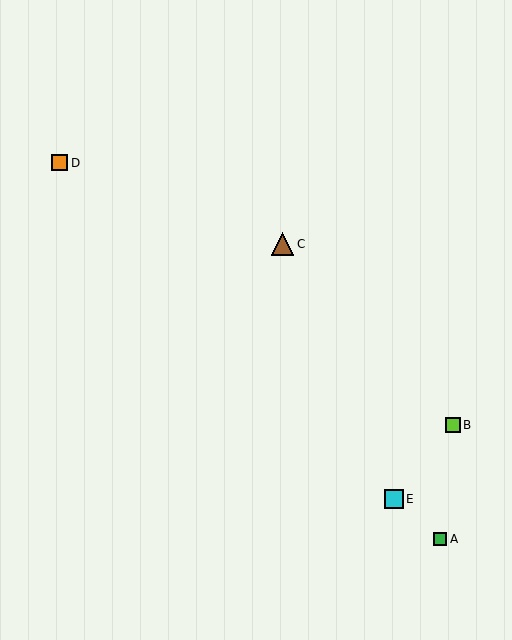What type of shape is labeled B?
Shape B is a lime square.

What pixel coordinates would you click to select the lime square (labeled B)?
Click at (453, 425) to select the lime square B.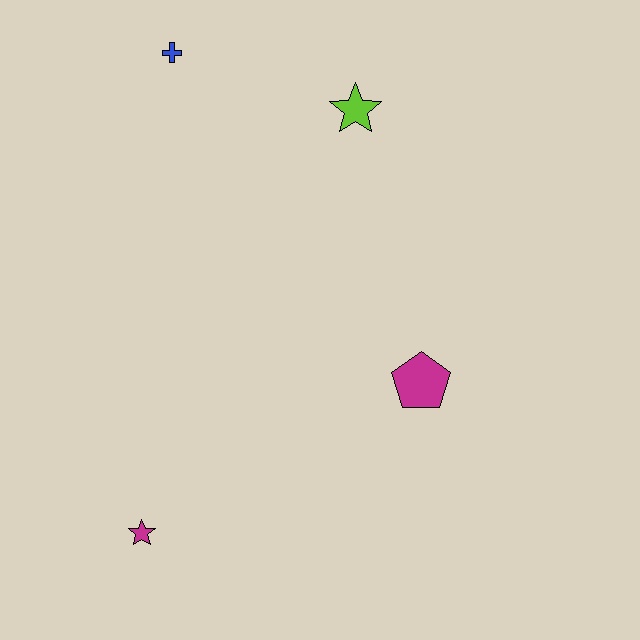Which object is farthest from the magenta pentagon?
The blue cross is farthest from the magenta pentagon.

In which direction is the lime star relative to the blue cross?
The lime star is to the right of the blue cross.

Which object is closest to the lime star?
The blue cross is closest to the lime star.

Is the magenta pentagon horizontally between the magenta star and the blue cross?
No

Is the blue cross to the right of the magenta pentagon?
No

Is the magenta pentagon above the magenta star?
Yes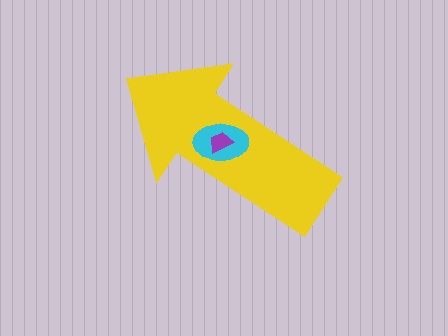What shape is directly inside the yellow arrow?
The cyan ellipse.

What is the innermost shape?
The purple trapezoid.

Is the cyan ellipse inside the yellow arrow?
Yes.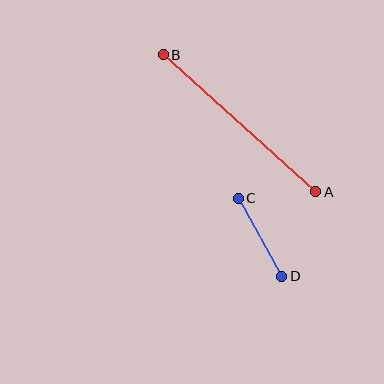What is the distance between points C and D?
The distance is approximately 89 pixels.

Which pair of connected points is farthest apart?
Points A and B are farthest apart.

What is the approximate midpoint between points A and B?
The midpoint is at approximately (239, 123) pixels.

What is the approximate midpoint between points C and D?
The midpoint is at approximately (260, 237) pixels.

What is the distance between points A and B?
The distance is approximately 205 pixels.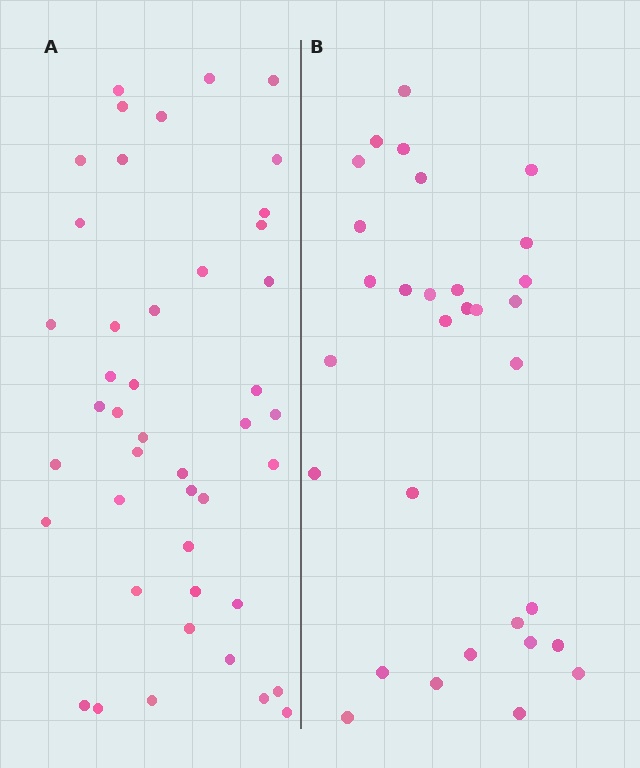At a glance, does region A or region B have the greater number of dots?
Region A (the left region) has more dots.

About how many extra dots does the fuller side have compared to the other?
Region A has approximately 15 more dots than region B.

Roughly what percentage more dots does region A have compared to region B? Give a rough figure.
About 40% more.